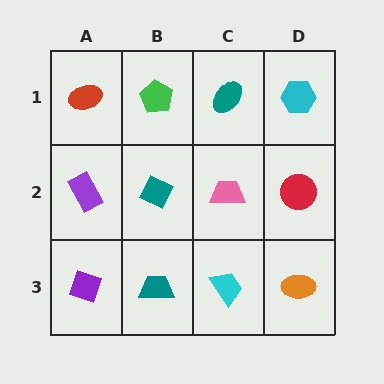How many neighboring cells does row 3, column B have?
3.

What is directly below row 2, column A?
A purple diamond.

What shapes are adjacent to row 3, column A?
A purple rectangle (row 2, column A), a teal trapezoid (row 3, column B).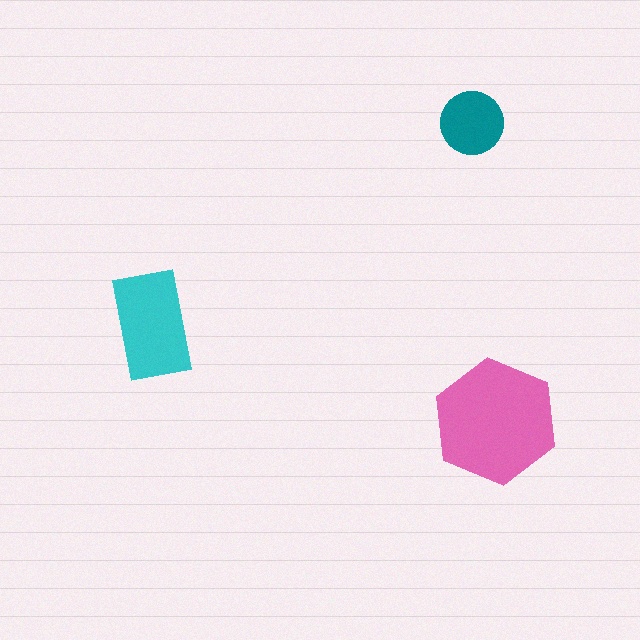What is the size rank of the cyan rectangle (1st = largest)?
2nd.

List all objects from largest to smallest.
The pink hexagon, the cyan rectangle, the teal circle.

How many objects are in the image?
There are 3 objects in the image.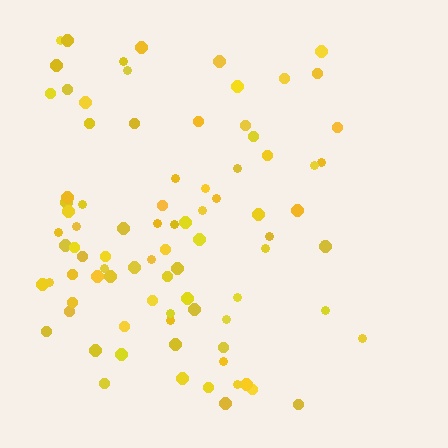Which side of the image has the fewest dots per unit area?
The right.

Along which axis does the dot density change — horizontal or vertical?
Horizontal.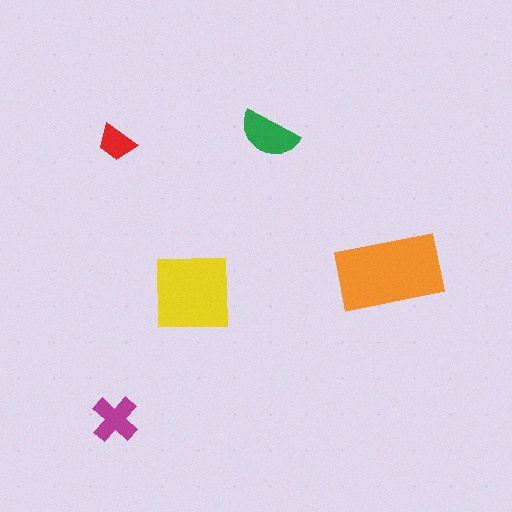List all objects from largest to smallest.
The orange rectangle, the yellow square, the green semicircle, the magenta cross, the red trapezoid.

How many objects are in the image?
There are 5 objects in the image.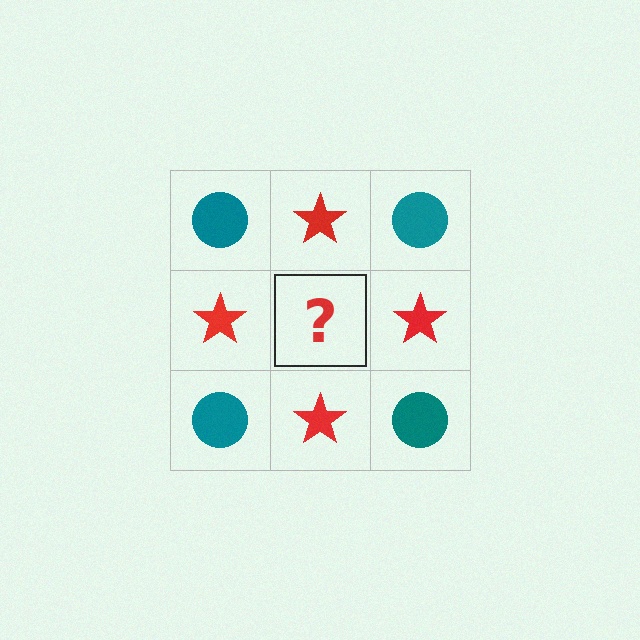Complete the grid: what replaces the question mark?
The question mark should be replaced with a teal circle.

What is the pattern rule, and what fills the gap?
The rule is that it alternates teal circle and red star in a checkerboard pattern. The gap should be filled with a teal circle.